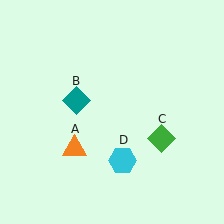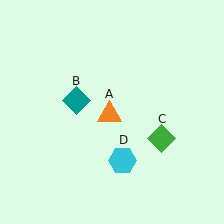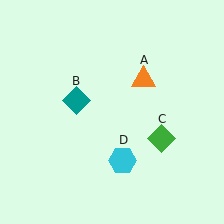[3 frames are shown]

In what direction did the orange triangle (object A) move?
The orange triangle (object A) moved up and to the right.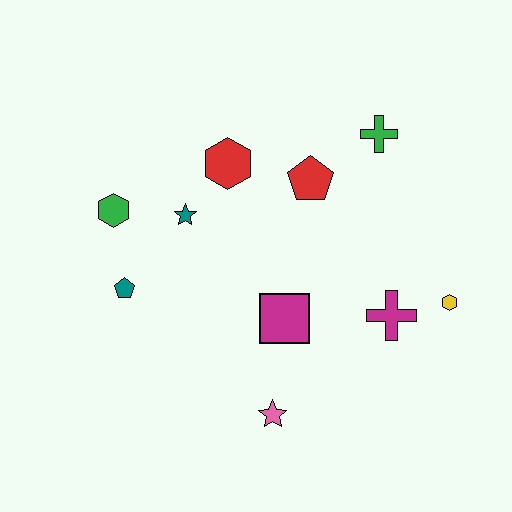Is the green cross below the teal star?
No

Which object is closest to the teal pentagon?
The green hexagon is closest to the teal pentagon.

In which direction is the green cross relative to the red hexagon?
The green cross is to the right of the red hexagon.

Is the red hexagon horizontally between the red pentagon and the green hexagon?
Yes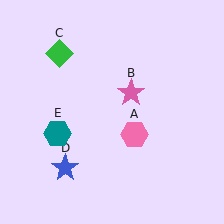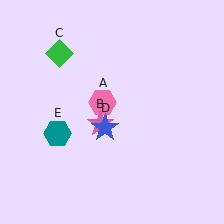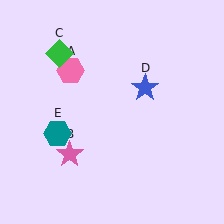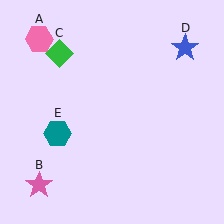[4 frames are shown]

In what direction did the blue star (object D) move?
The blue star (object D) moved up and to the right.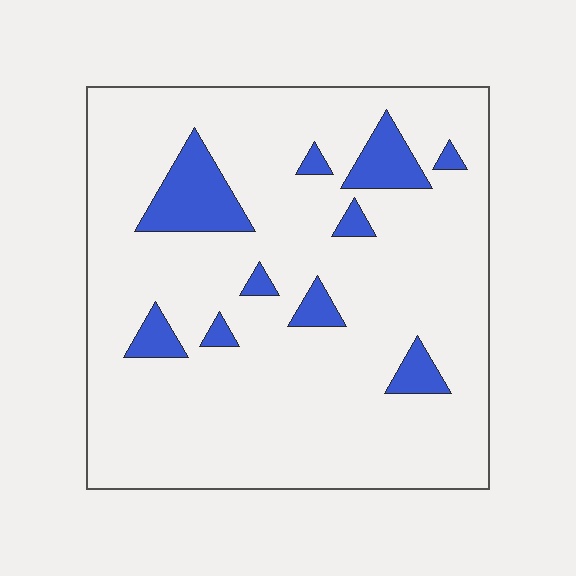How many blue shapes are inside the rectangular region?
10.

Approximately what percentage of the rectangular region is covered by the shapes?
Approximately 10%.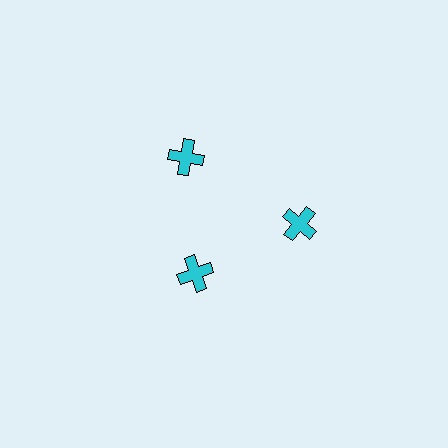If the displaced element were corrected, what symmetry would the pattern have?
It would have 3-fold rotational symmetry — the pattern would map onto itself every 120 degrees.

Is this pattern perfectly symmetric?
No. The 3 cyan crosses are arranged in a ring, but one element near the 7 o'clock position is pulled inward toward the center, breaking the 3-fold rotational symmetry.